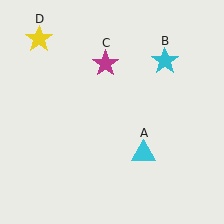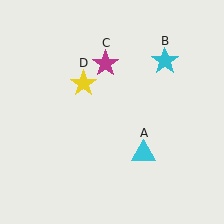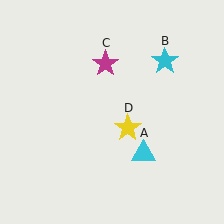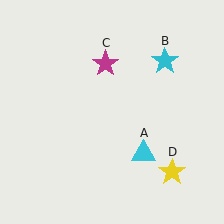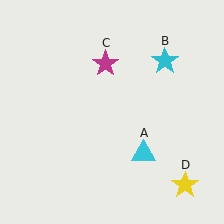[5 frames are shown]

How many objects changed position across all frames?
1 object changed position: yellow star (object D).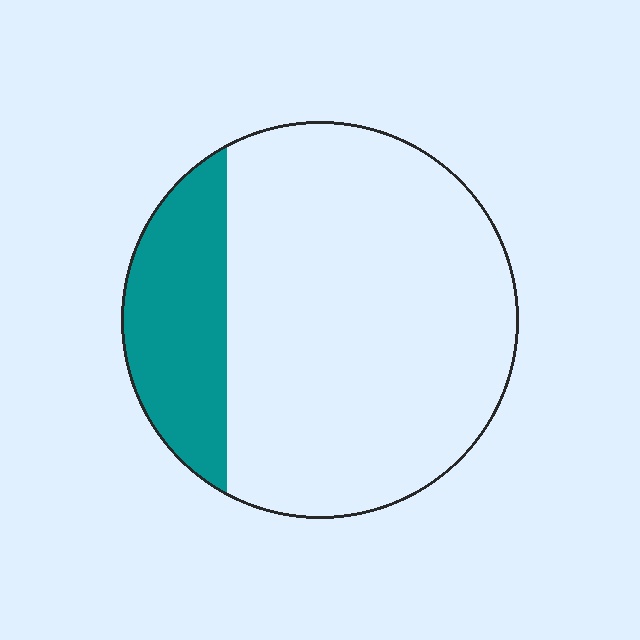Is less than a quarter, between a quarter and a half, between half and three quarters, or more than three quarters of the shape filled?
Less than a quarter.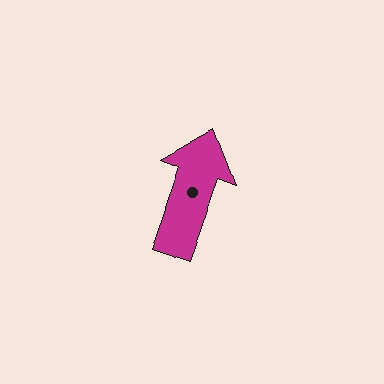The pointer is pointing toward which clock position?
Roughly 1 o'clock.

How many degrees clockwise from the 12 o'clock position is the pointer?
Approximately 20 degrees.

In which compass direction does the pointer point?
North.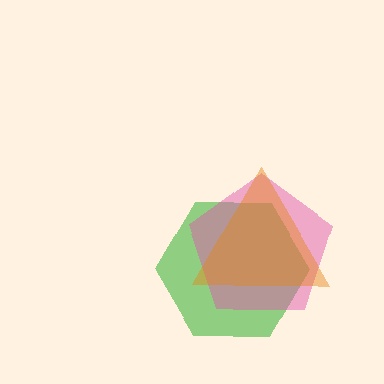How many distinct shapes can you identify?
There are 3 distinct shapes: a green hexagon, a pink pentagon, an orange triangle.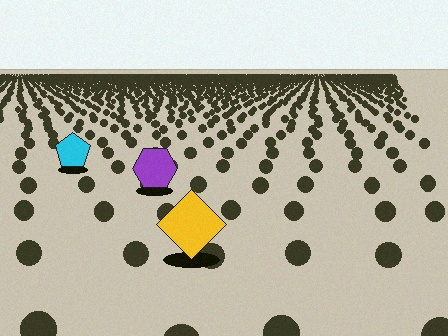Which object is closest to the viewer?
The yellow diamond is closest. The texture marks near it are larger and more spread out.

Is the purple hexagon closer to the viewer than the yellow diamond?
No. The yellow diamond is closer — you can tell from the texture gradient: the ground texture is coarser near it.